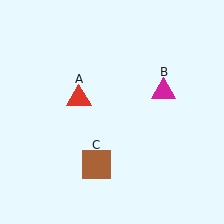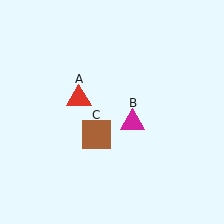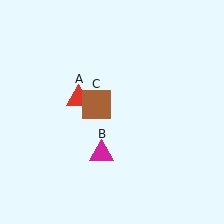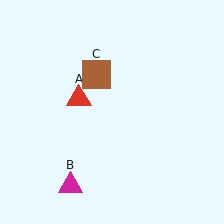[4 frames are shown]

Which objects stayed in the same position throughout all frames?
Red triangle (object A) remained stationary.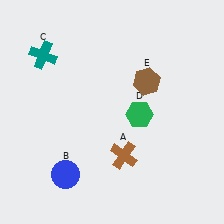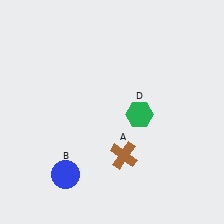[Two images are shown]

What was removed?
The brown hexagon (E), the teal cross (C) were removed in Image 2.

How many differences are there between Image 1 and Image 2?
There are 2 differences between the two images.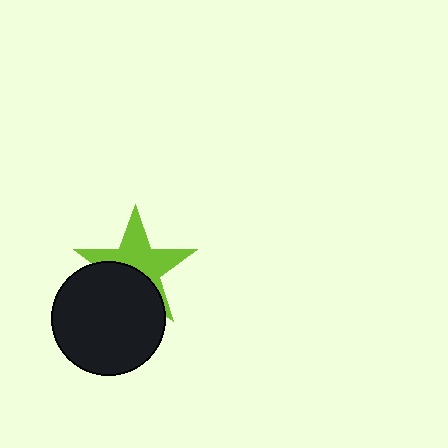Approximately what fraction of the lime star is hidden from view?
Roughly 43% of the lime star is hidden behind the black circle.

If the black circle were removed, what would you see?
You would see the complete lime star.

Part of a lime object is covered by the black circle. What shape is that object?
It is a star.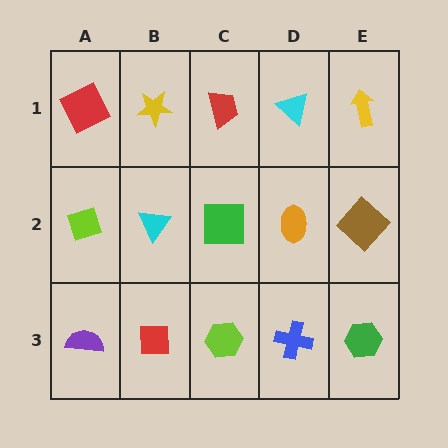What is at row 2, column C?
A green square.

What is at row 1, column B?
A yellow star.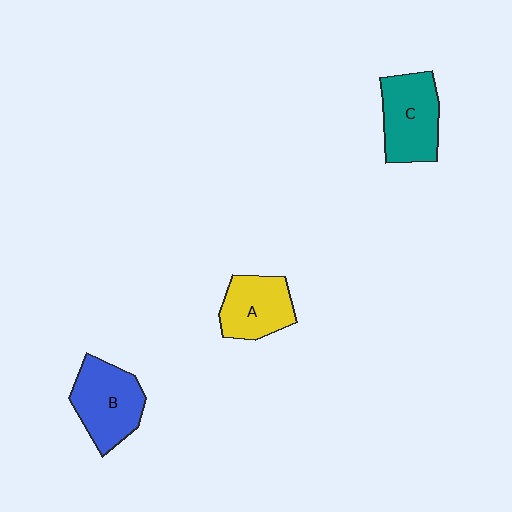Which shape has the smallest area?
Shape A (yellow).